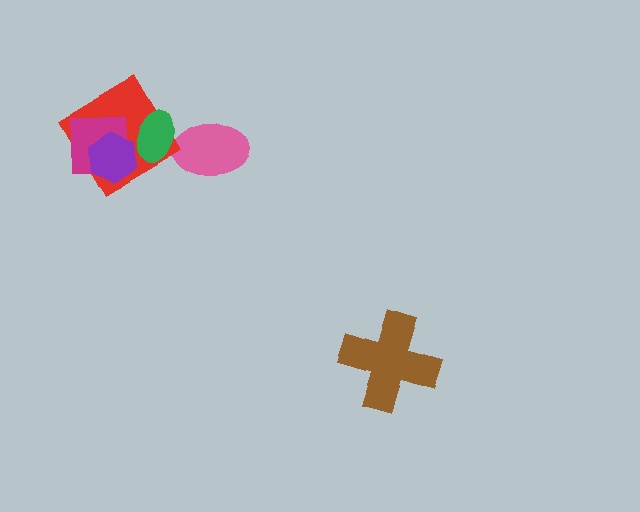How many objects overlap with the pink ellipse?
1 object overlaps with the pink ellipse.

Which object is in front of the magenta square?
The purple hexagon is in front of the magenta square.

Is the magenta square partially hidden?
Yes, it is partially covered by another shape.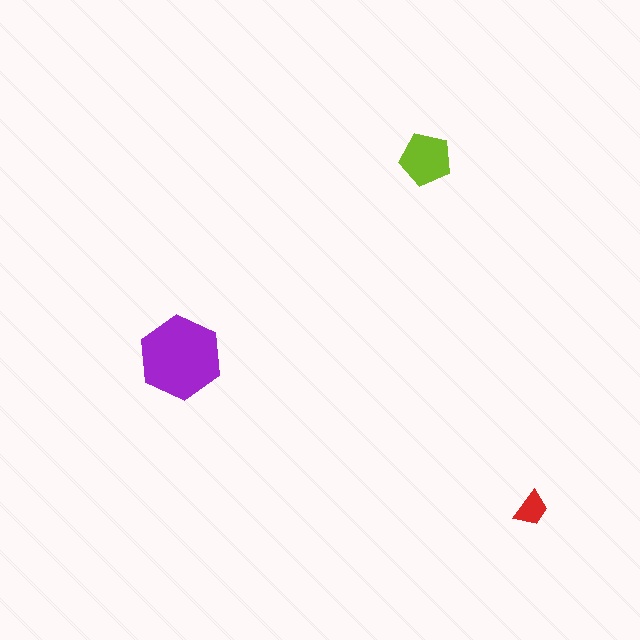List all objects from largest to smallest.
The purple hexagon, the lime pentagon, the red trapezoid.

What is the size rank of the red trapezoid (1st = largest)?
3rd.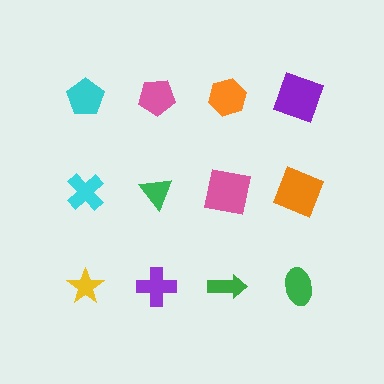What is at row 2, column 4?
An orange square.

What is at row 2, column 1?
A cyan cross.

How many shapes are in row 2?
4 shapes.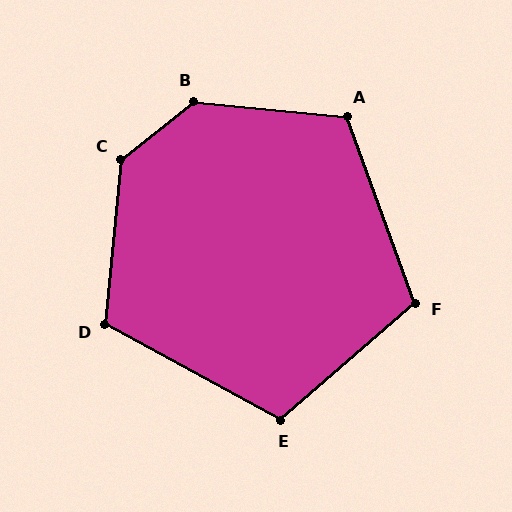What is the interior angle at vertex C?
Approximately 134 degrees (obtuse).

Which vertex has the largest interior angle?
B, at approximately 136 degrees.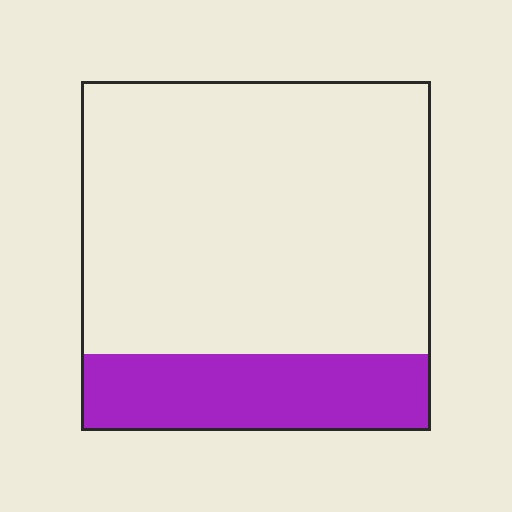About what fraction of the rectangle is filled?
About one fifth (1/5).